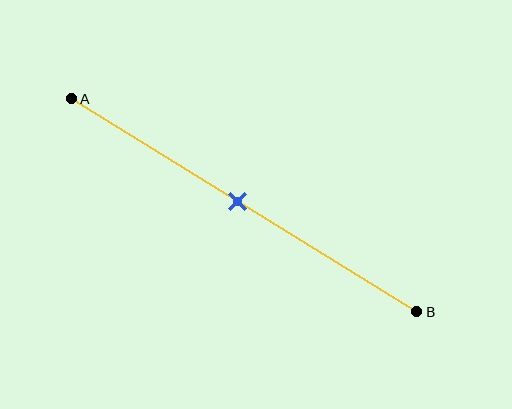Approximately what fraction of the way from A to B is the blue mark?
The blue mark is approximately 50% of the way from A to B.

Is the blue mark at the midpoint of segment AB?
Yes, the mark is approximately at the midpoint.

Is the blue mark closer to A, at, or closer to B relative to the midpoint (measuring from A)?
The blue mark is approximately at the midpoint of segment AB.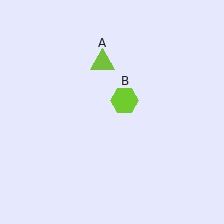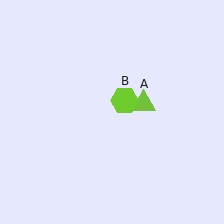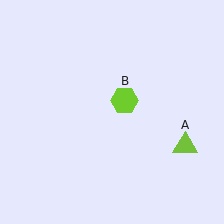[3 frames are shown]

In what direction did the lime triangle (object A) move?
The lime triangle (object A) moved down and to the right.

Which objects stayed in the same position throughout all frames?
Lime hexagon (object B) remained stationary.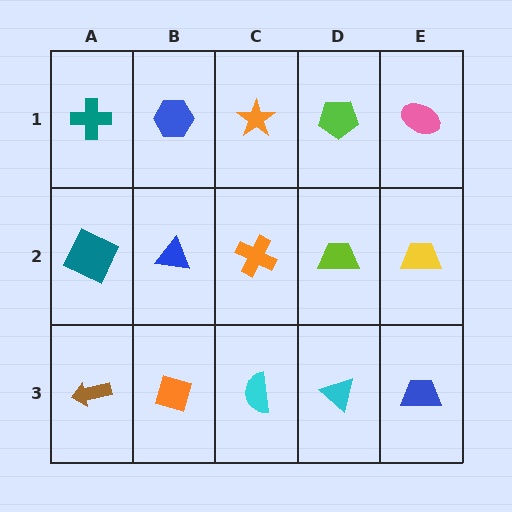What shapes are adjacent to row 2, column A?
A teal cross (row 1, column A), a brown arrow (row 3, column A), a blue triangle (row 2, column B).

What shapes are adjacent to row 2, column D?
A lime pentagon (row 1, column D), a cyan triangle (row 3, column D), an orange cross (row 2, column C), a yellow trapezoid (row 2, column E).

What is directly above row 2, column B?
A blue hexagon.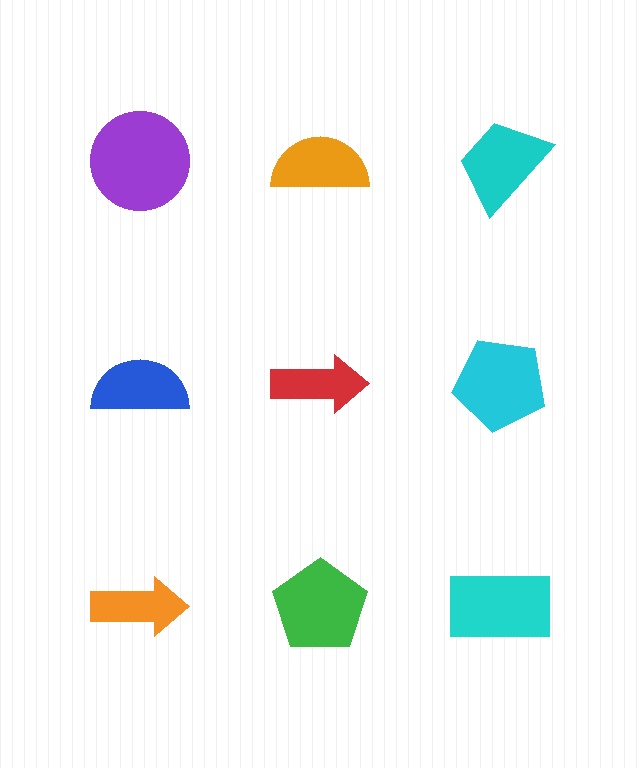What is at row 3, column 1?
An orange arrow.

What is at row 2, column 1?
A blue semicircle.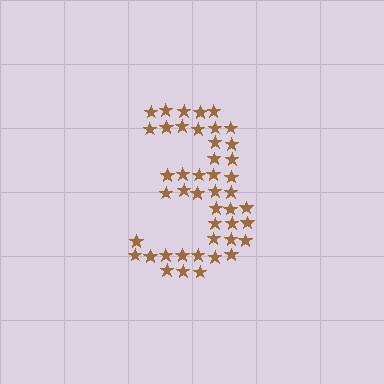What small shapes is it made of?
It is made of small stars.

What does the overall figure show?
The overall figure shows the digit 3.